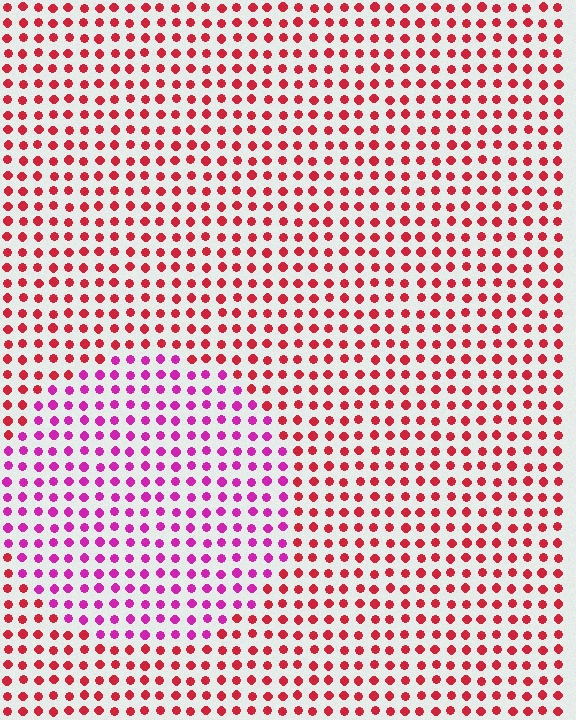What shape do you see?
I see a circle.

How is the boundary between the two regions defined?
The boundary is defined purely by a slight shift in hue (about 41 degrees). Spacing, size, and orientation are identical on both sides.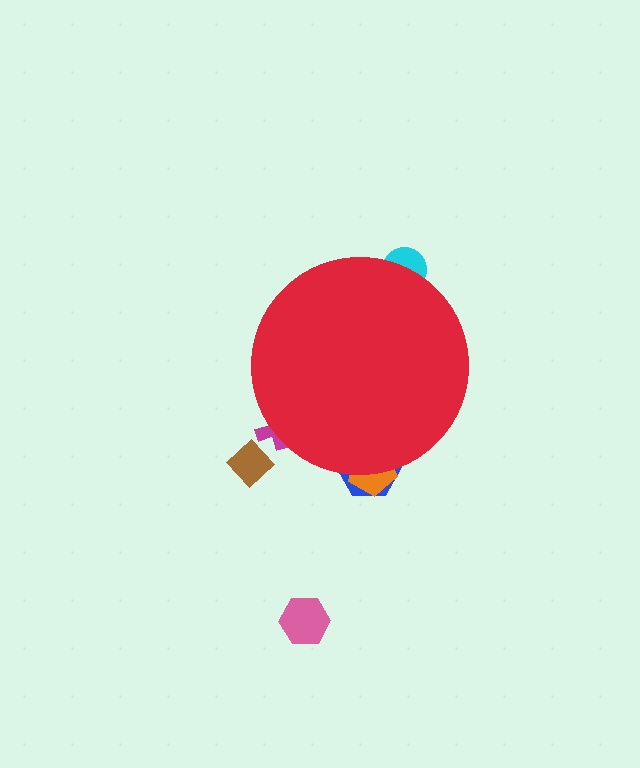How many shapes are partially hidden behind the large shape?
4 shapes are partially hidden.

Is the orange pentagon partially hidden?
Yes, the orange pentagon is partially hidden behind the red circle.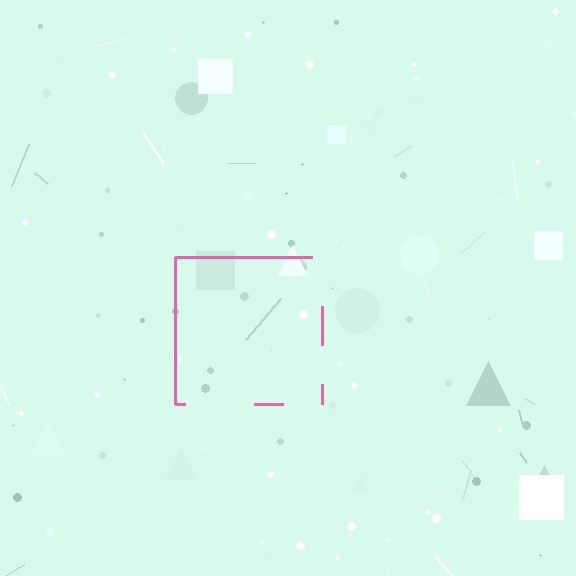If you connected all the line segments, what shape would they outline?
They would outline a square.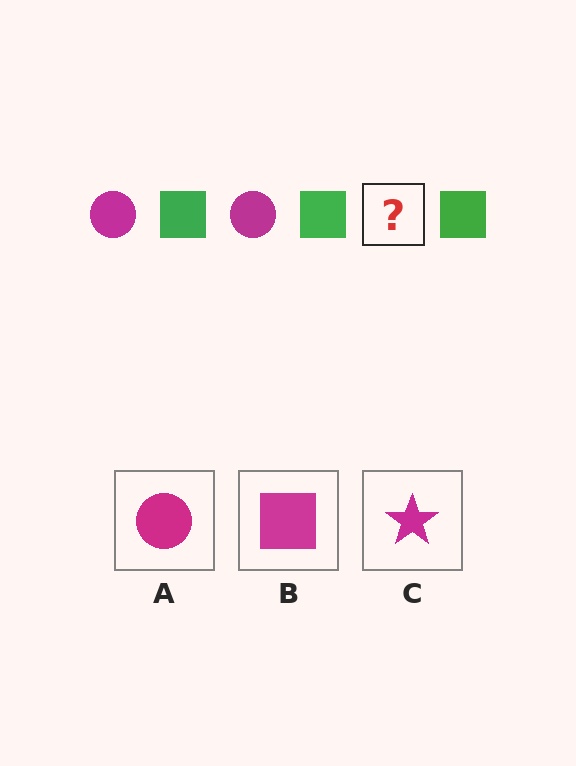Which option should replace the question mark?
Option A.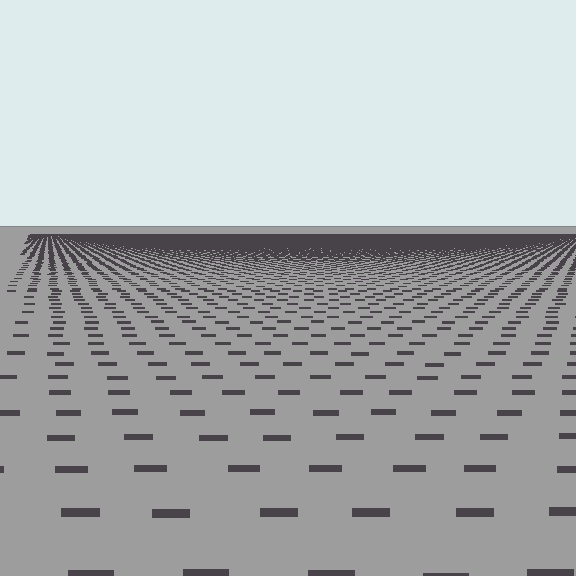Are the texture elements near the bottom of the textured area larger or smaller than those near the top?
Larger. Near the bottom, elements are closer to the viewer and appear at a bigger on-screen size.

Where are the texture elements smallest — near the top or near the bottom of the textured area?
Near the top.